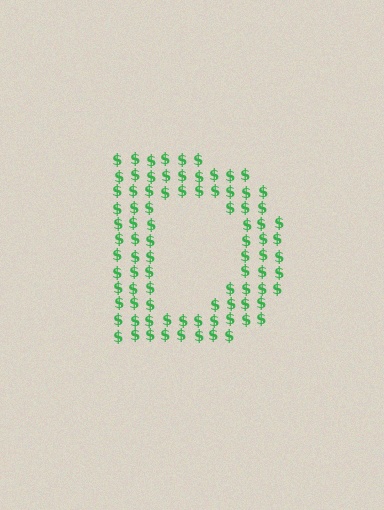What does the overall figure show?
The overall figure shows the letter D.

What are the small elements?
The small elements are dollar signs.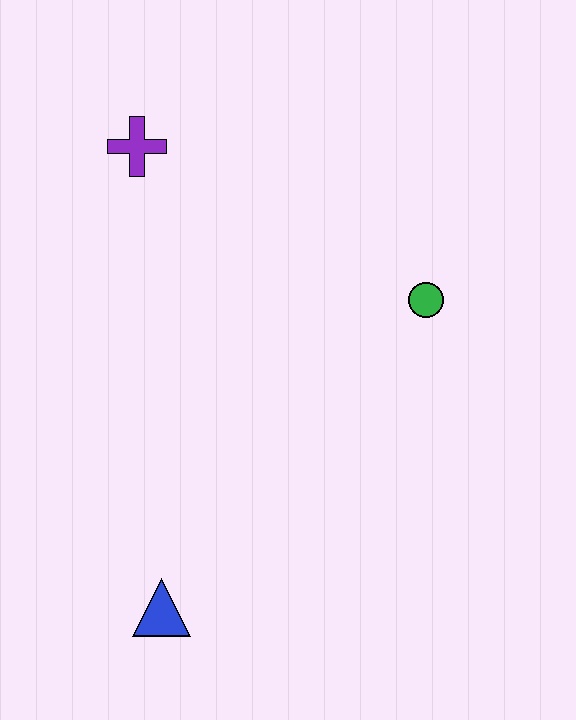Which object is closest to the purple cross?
The green circle is closest to the purple cross.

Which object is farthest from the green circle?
The blue triangle is farthest from the green circle.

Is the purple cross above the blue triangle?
Yes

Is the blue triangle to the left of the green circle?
Yes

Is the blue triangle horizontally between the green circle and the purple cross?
Yes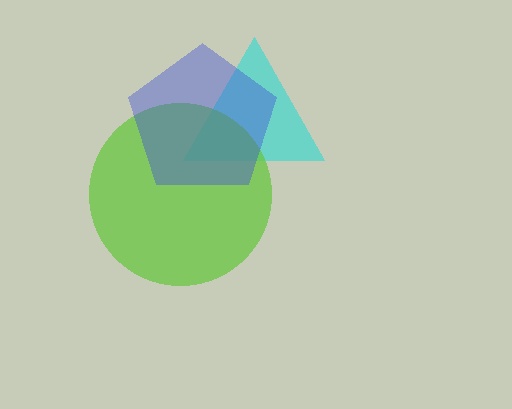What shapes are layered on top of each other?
The layered shapes are: a cyan triangle, a lime circle, a blue pentagon.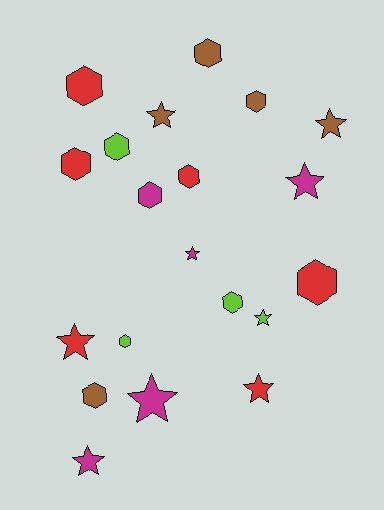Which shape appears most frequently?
Hexagon, with 11 objects.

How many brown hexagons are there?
There are 3 brown hexagons.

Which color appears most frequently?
Red, with 6 objects.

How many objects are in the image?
There are 20 objects.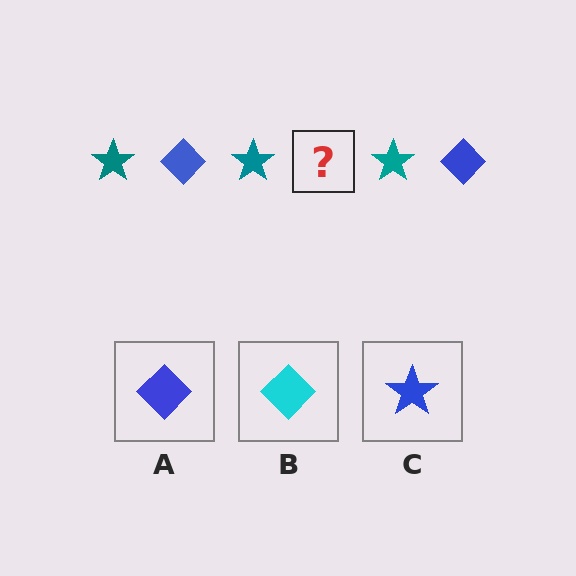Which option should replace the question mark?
Option A.